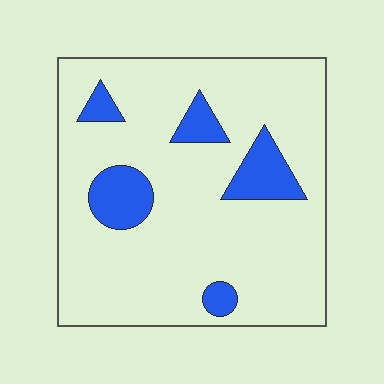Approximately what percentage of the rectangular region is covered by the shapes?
Approximately 15%.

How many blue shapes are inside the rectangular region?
5.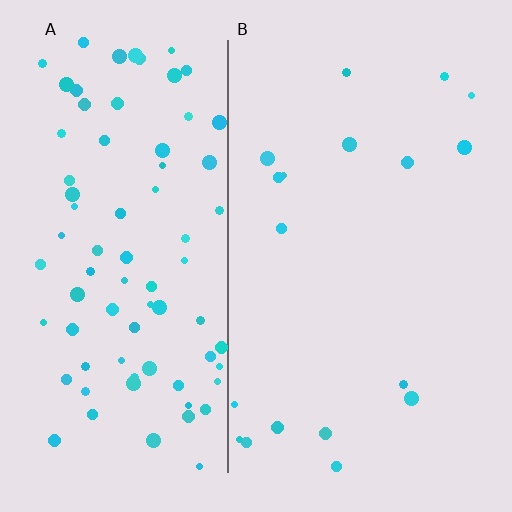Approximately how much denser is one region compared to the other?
Approximately 4.5× — region A over region B.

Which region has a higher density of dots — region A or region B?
A (the left).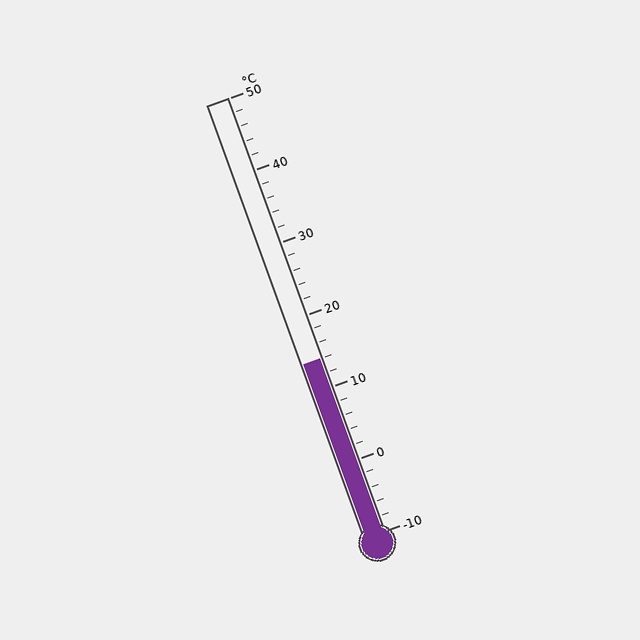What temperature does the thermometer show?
The thermometer shows approximately 14°C.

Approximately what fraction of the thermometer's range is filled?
The thermometer is filled to approximately 40% of its range.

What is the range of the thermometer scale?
The thermometer scale ranges from -10°C to 50°C.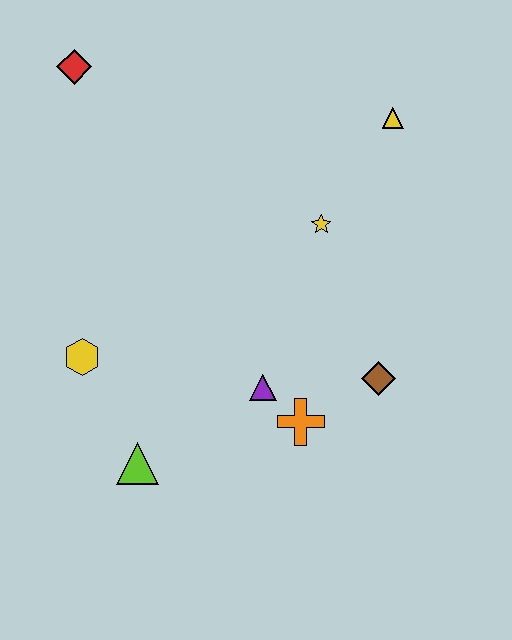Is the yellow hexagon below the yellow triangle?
Yes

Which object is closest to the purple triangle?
The orange cross is closest to the purple triangle.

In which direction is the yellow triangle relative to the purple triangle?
The yellow triangle is above the purple triangle.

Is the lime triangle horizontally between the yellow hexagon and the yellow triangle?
Yes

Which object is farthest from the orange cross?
The red diamond is farthest from the orange cross.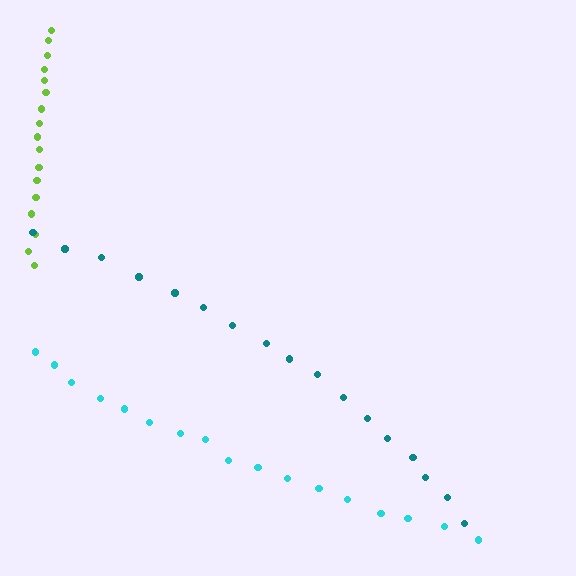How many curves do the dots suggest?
There are 3 distinct paths.